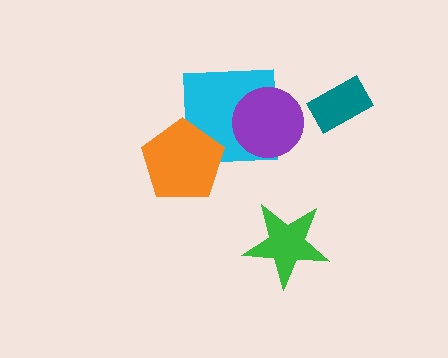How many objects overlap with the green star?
0 objects overlap with the green star.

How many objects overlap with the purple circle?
1 object overlaps with the purple circle.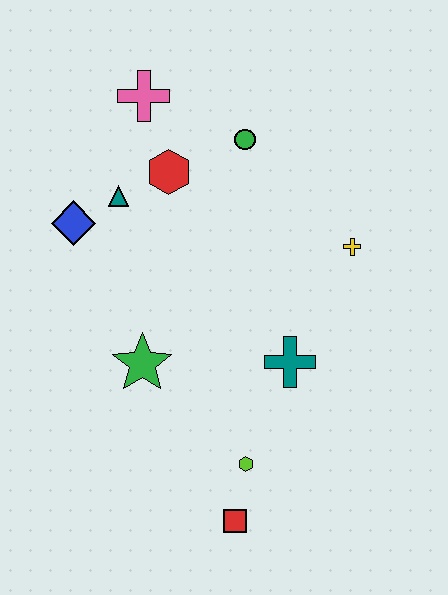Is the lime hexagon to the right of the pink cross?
Yes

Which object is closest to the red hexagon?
The teal triangle is closest to the red hexagon.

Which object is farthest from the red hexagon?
The red square is farthest from the red hexagon.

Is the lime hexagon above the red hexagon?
No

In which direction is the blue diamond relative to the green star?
The blue diamond is above the green star.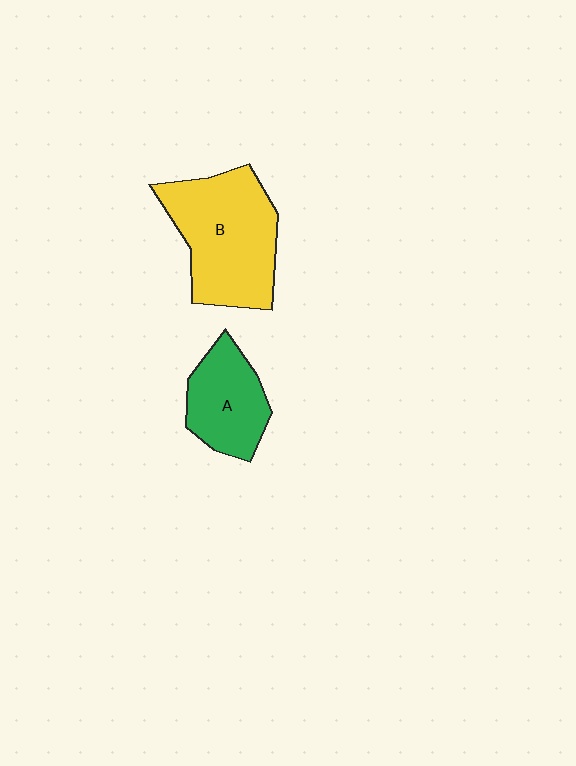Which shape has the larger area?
Shape B (yellow).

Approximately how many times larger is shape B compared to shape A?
Approximately 1.7 times.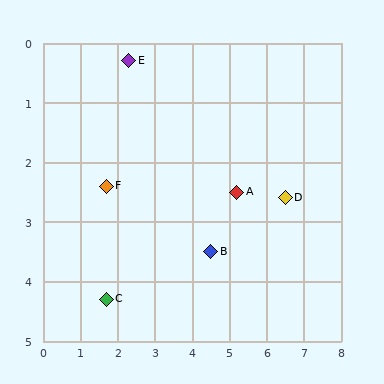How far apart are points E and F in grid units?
Points E and F are about 2.2 grid units apart.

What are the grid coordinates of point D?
Point D is at approximately (6.5, 2.6).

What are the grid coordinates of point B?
Point B is at approximately (4.5, 3.5).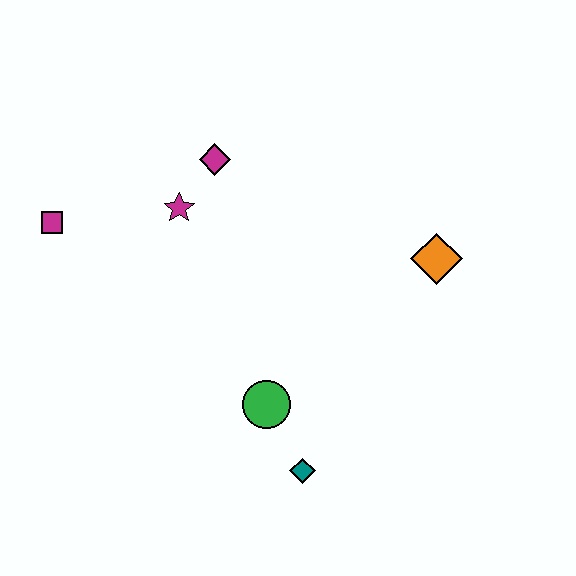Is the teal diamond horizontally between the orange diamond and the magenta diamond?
Yes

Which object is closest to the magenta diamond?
The magenta star is closest to the magenta diamond.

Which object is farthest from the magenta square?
The orange diamond is farthest from the magenta square.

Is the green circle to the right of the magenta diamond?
Yes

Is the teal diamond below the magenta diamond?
Yes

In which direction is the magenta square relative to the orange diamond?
The magenta square is to the left of the orange diamond.